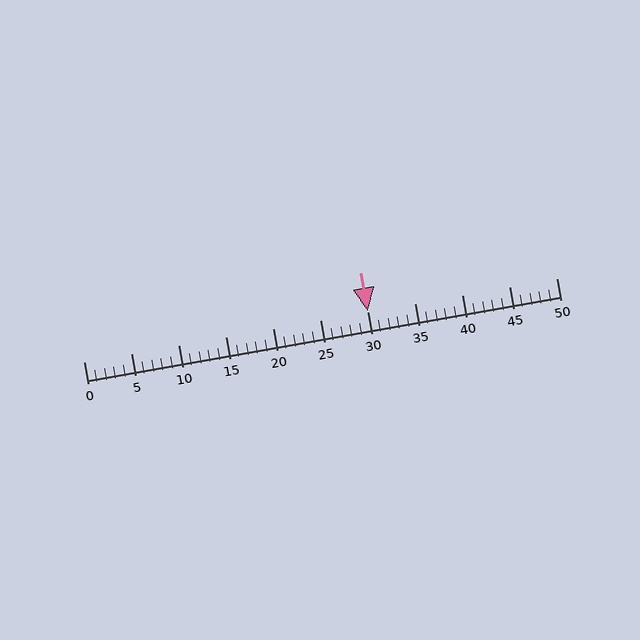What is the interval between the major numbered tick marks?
The major tick marks are spaced 5 units apart.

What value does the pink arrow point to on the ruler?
The pink arrow points to approximately 30.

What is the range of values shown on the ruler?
The ruler shows values from 0 to 50.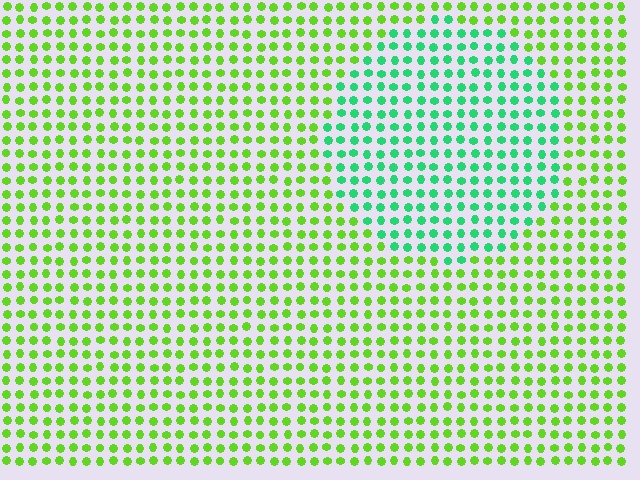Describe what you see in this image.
The image is filled with small lime elements in a uniform arrangement. A circle-shaped region is visible where the elements are tinted to a slightly different hue, forming a subtle color boundary.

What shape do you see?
I see a circle.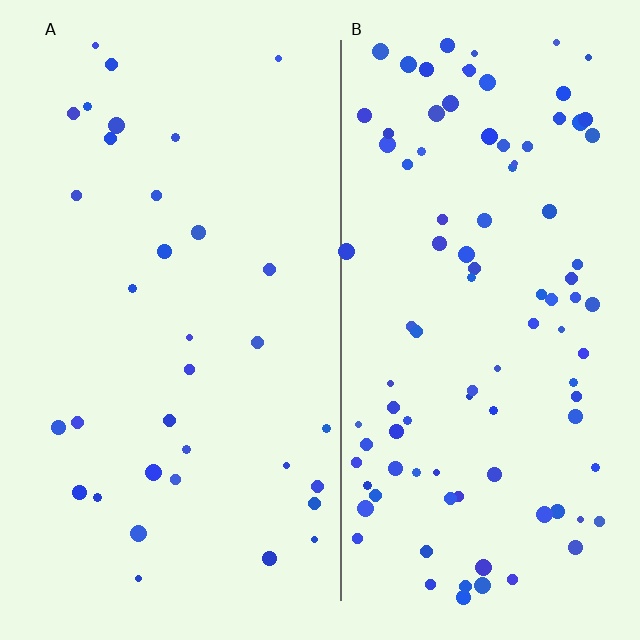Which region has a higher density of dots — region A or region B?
B (the right).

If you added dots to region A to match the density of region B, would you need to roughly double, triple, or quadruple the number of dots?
Approximately triple.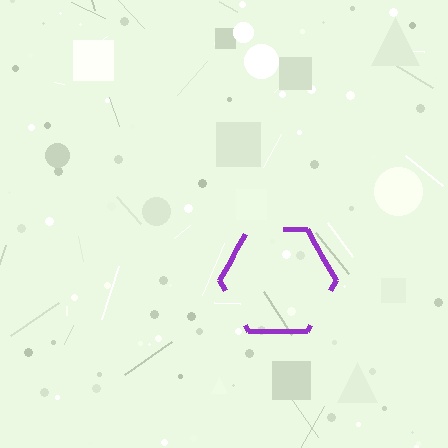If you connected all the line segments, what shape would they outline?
They would outline a hexagon.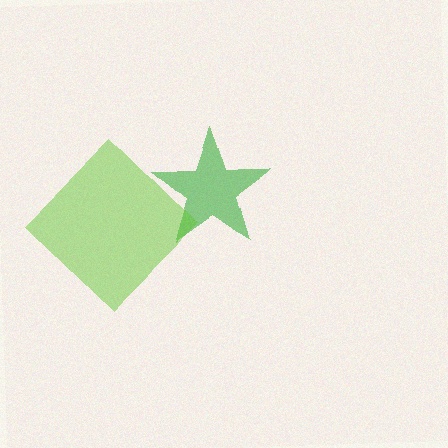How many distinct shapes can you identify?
There are 2 distinct shapes: a green star, a lime diamond.